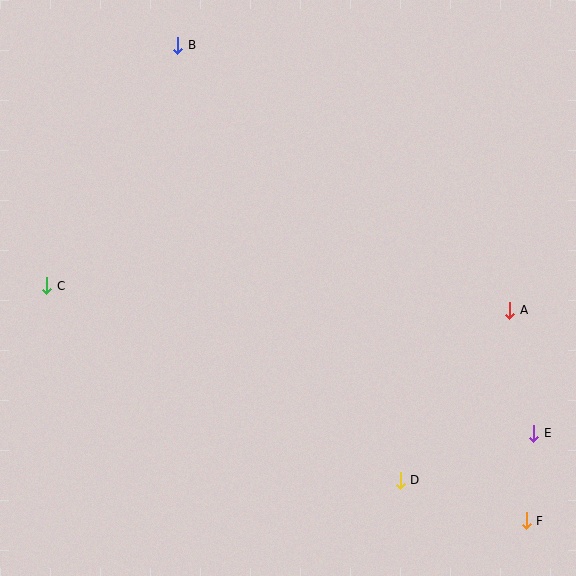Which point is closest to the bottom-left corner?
Point C is closest to the bottom-left corner.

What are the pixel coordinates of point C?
Point C is at (47, 286).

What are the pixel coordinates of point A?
Point A is at (510, 310).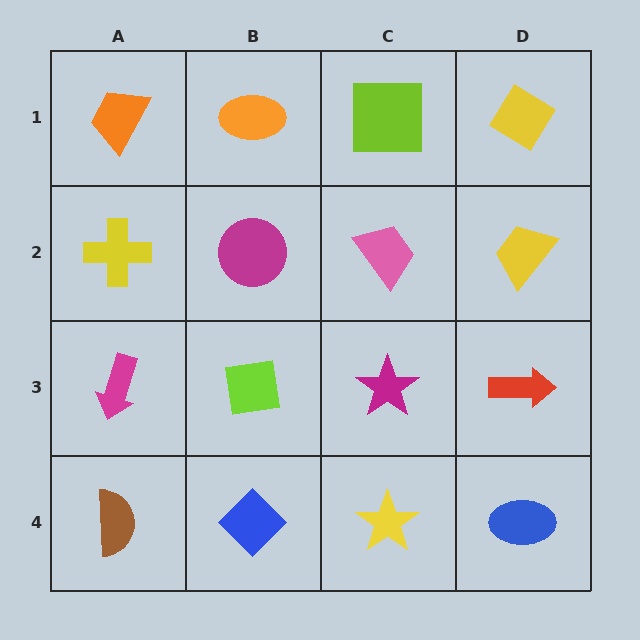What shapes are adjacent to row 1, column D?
A yellow trapezoid (row 2, column D), a lime square (row 1, column C).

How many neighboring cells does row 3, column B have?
4.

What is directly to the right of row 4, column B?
A yellow star.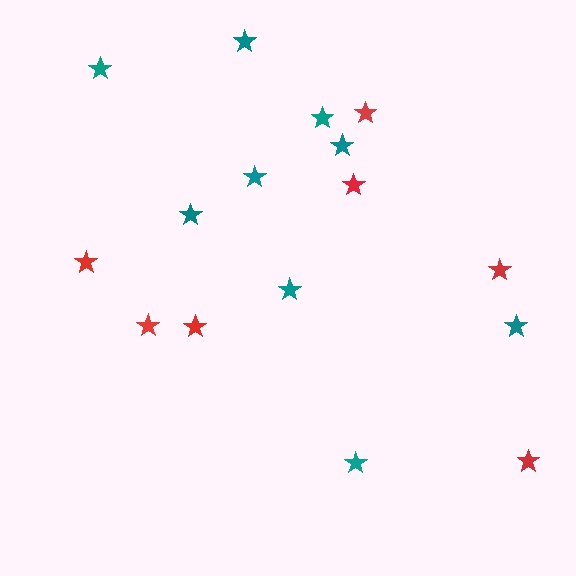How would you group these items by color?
There are 2 groups: one group of teal stars (9) and one group of red stars (7).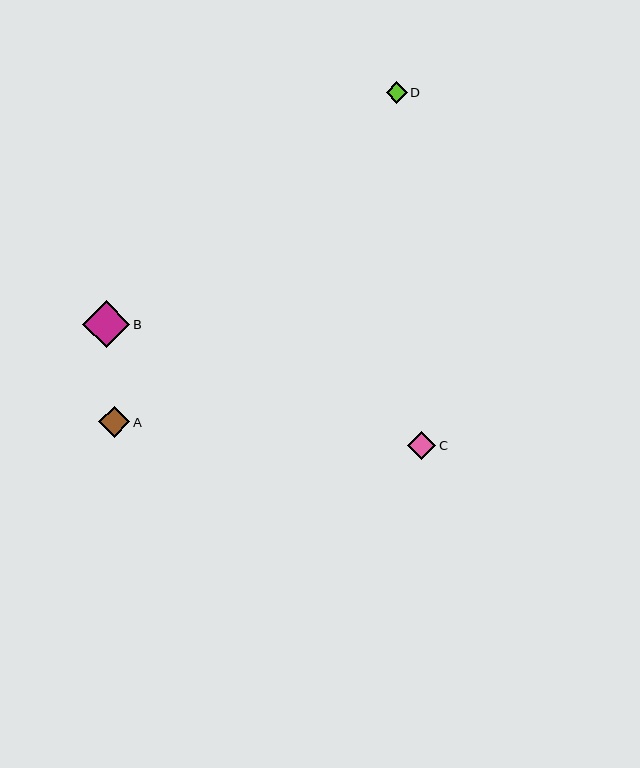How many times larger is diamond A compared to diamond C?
Diamond A is approximately 1.1 times the size of diamond C.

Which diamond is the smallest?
Diamond D is the smallest with a size of approximately 21 pixels.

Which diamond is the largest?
Diamond B is the largest with a size of approximately 47 pixels.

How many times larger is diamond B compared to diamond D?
Diamond B is approximately 2.2 times the size of diamond D.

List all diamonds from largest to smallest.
From largest to smallest: B, A, C, D.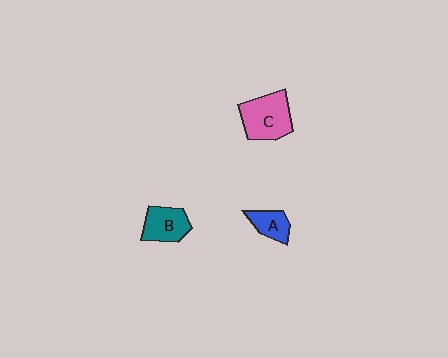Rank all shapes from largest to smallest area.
From largest to smallest: C (pink), B (teal), A (blue).